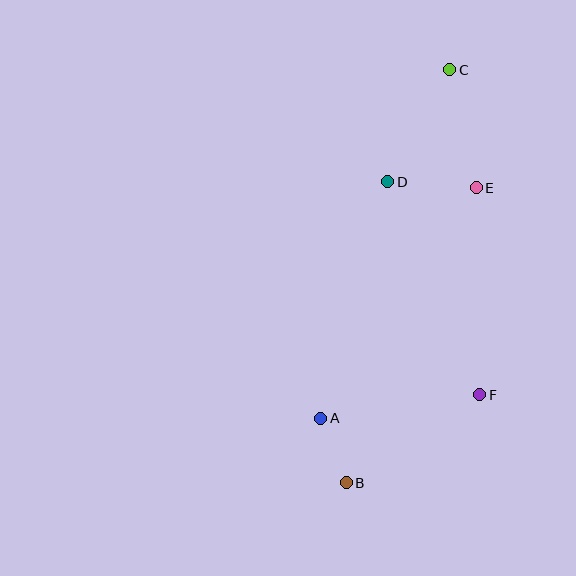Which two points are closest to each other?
Points A and B are closest to each other.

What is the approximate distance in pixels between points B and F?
The distance between B and F is approximately 160 pixels.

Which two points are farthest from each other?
Points B and C are farthest from each other.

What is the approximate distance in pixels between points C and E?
The distance between C and E is approximately 121 pixels.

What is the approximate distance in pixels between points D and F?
The distance between D and F is approximately 232 pixels.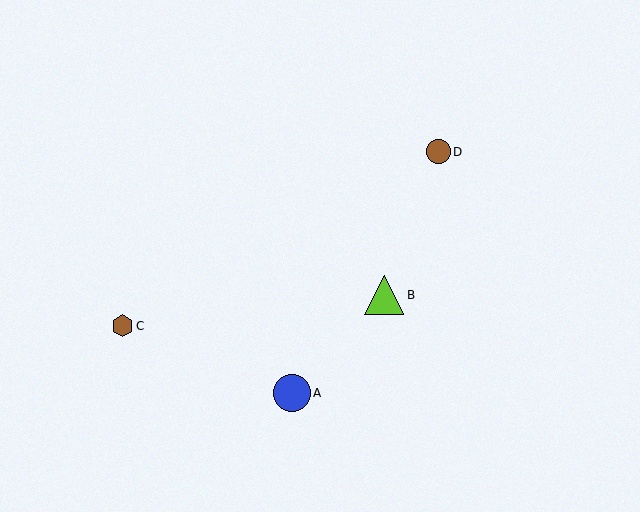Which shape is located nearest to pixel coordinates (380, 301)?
The lime triangle (labeled B) at (384, 295) is nearest to that location.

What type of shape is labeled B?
Shape B is a lime triangle.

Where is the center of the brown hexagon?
The center of the brown hexagon is at (123, 326).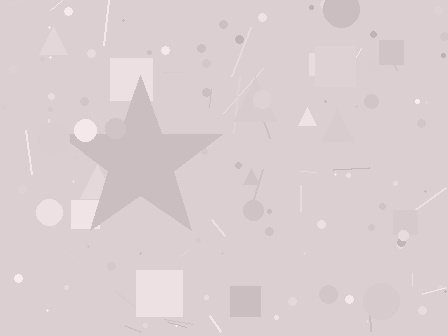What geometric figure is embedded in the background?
A star is embedded in the background.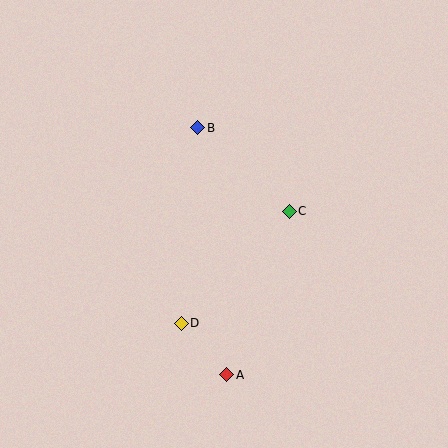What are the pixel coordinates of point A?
Point A is at (227, 375).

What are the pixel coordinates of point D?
Point D is at (181, 323).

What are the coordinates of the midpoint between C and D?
The midpoint between C and D is at (235, 267).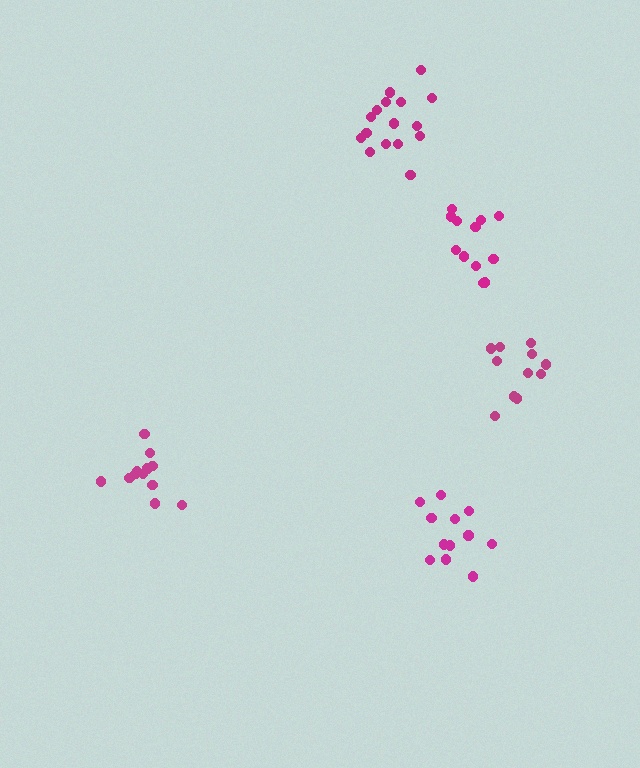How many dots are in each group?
Group 1: 16 dots, Group 2: 12 dots, Group 3: 12 dots, Group 4: 11 dots, Group 5: 12 dots (63 total).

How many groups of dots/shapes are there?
There are 5 groups.